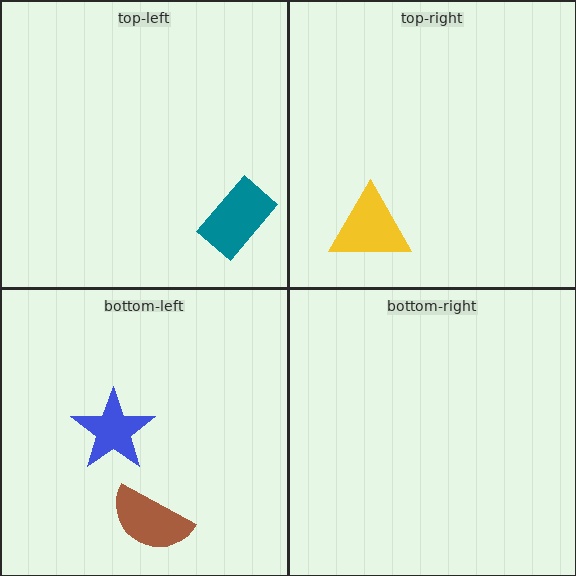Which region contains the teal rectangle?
The top-left region.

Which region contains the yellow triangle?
The top-right region.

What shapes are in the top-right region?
The yellow triangle.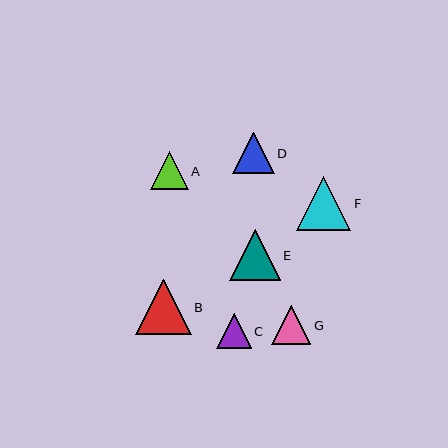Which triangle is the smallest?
Triangle C is the smallest with a size of approximately 34 pixels.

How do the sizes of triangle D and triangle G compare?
Triangle D and triangle G are approximately the same size.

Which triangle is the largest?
Triangle B is the largest with a size of approximately 56 pixels.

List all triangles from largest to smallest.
From largest to smallest: B, F, E, D, G, A, C.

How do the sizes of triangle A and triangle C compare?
Triangle A and triangle C are approximately the same size.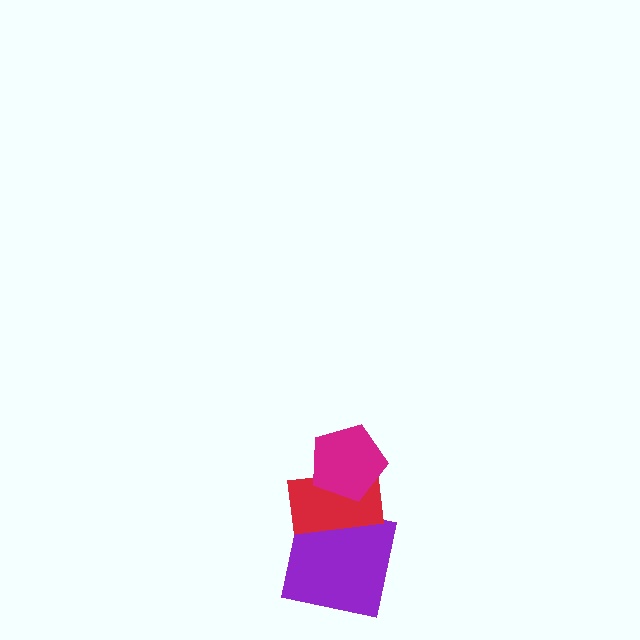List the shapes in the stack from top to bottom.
From top to bottom: the magenta pentagon, the red rectangle, the purple square.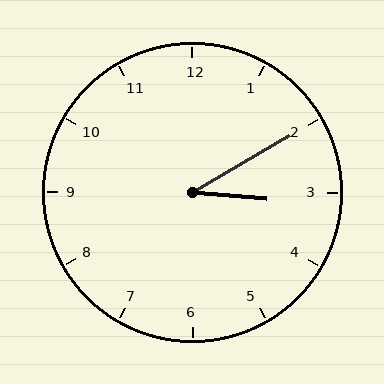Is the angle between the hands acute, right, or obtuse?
It is acute.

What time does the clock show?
3:10.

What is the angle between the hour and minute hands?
Approximately 35 degrees.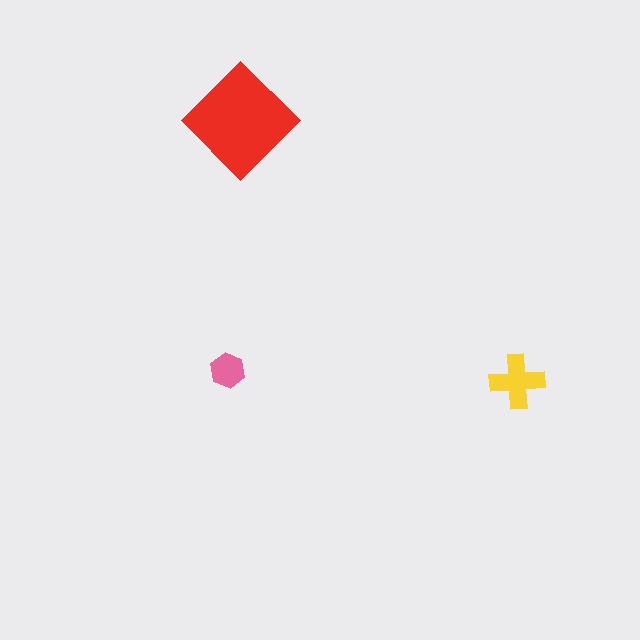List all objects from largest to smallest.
The red diamond, the yellow cross, the pink hexagon.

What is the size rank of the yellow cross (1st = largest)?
2nd.